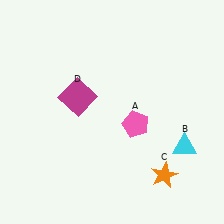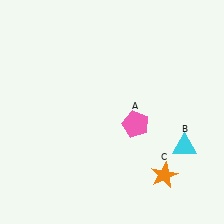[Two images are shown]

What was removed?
The magenta square (D) was removed in Image 2.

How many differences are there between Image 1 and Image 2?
There is 1 difference between the two images.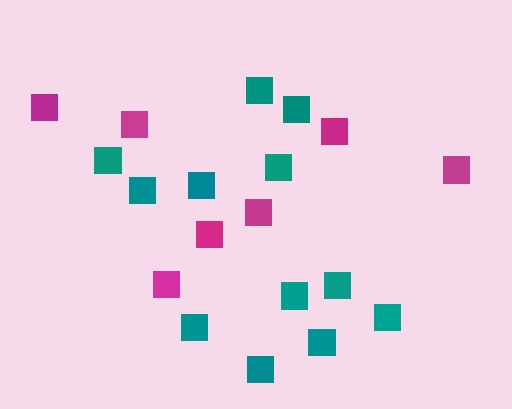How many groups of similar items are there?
There are 2 groups: one group of teal squares (12) and one group of magenta squares (7).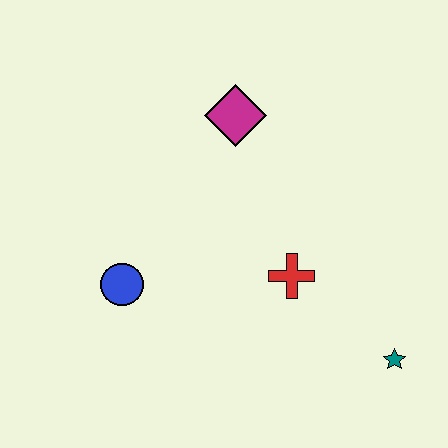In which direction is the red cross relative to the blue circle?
The red cross is to the right of the blue circle.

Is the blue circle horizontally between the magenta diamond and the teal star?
No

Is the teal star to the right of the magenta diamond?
Yes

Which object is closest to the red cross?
The teal star is closest to the red cross.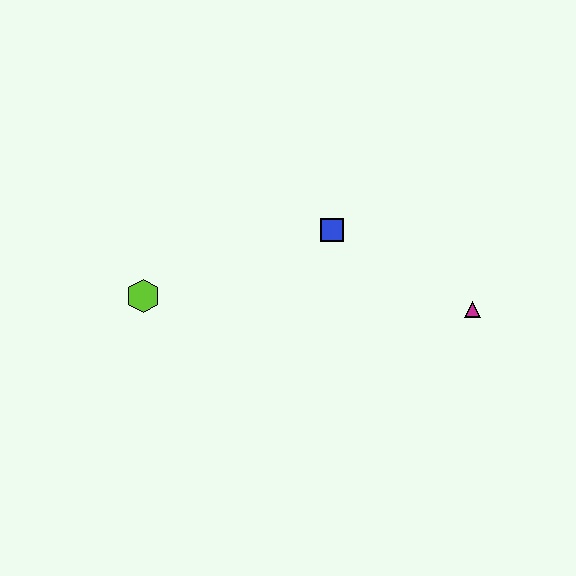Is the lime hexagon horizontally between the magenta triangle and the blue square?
No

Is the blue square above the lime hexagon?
Yes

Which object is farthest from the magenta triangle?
The lime hexagon is farthest from the magenta triangle.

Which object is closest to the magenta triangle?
The blue square is closest to the magenta triangle.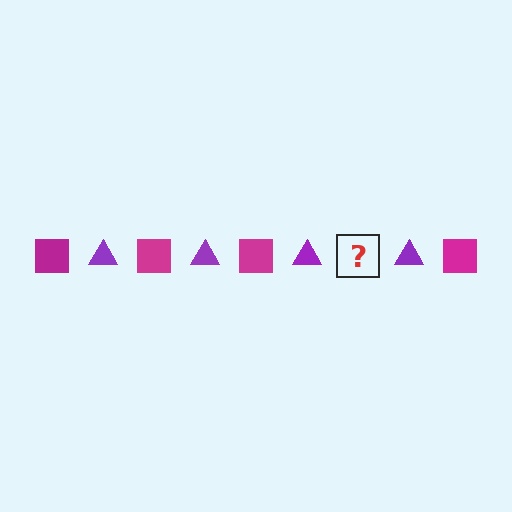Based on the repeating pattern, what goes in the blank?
The blank should be a magenta square.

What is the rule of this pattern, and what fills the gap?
The rule is that the pattern alternates between magenta square and purple triangle. The gap should be filled with a magenta square.